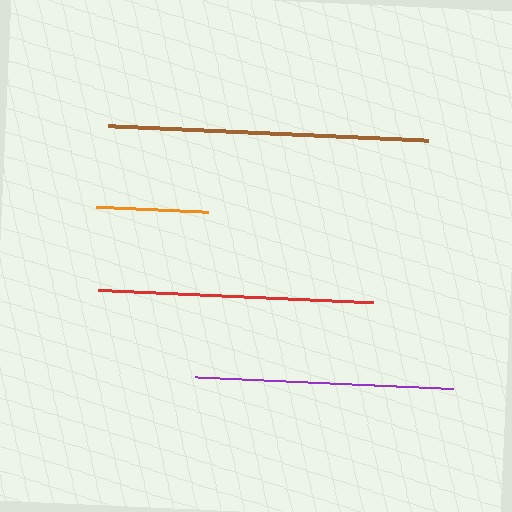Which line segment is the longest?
The brown line is the longest at approximately 321 pixels.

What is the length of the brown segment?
The brown segment is approximately 321 pixels long.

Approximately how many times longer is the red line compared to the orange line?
The red line is approximately 2.5 times the length of the orange line.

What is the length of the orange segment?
The orange segment is approximately 111 pixels long.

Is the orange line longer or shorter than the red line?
The red line is longer than the orange line.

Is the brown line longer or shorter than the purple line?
The brown line is longer than the purple line.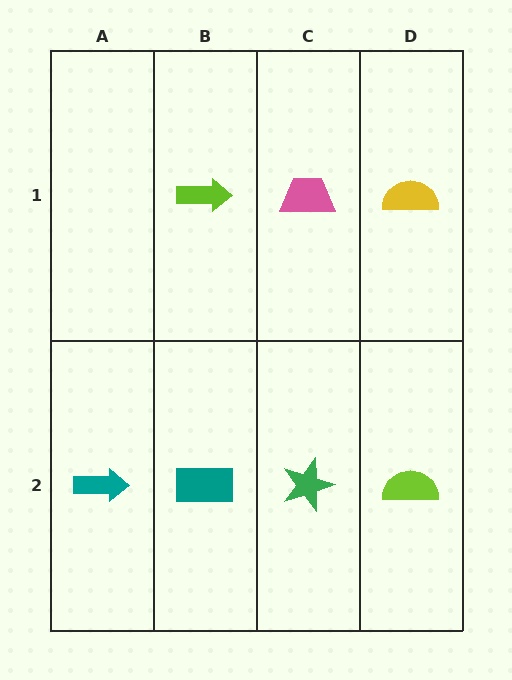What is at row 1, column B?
A lime arrow.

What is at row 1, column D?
A yellow semicircle.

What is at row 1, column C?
A pink trapezoid.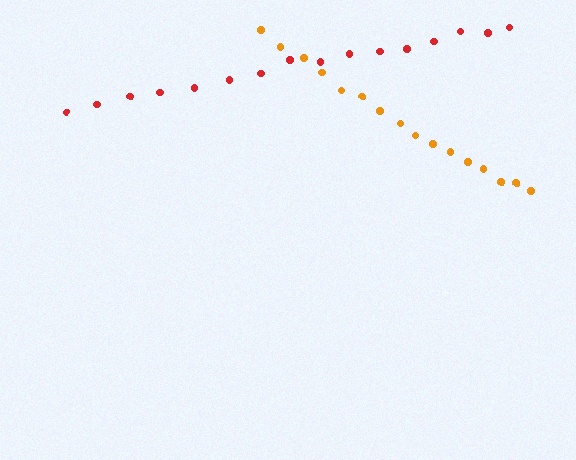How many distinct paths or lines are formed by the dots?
There are 2 distinct paths.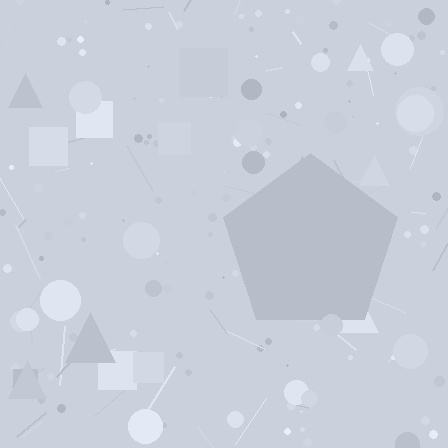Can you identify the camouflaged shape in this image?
The camouflaged shape is a pentagon.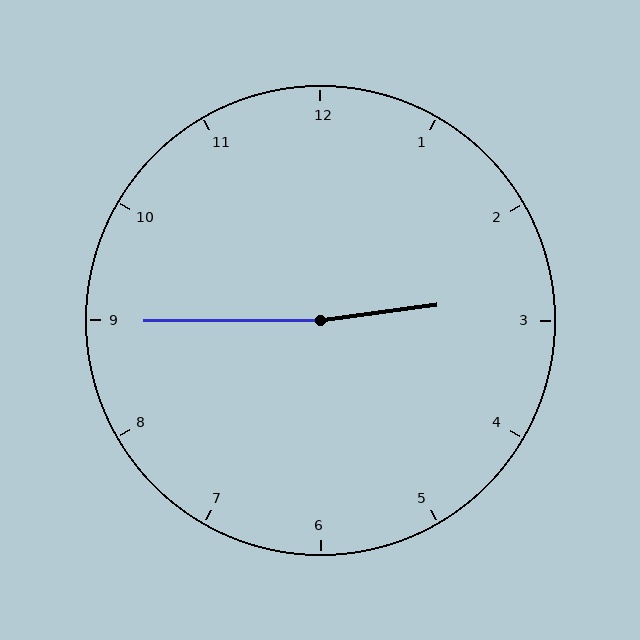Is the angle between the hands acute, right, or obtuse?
It is obtuse.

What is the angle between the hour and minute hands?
Approximately 172 degrees.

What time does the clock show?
2:45.